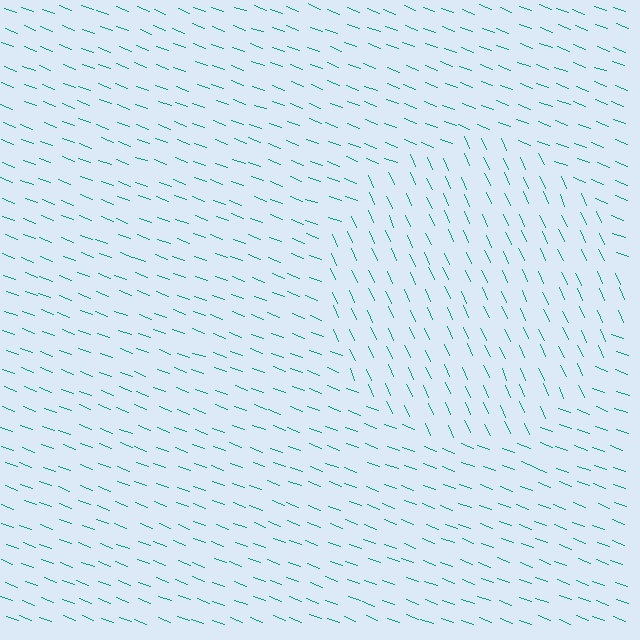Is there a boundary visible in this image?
Yes, there is a texture boundary formed by a change in line orientation.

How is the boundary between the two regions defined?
The boundary is defined purely by a change in line orientation (approximately 45 degrees difference). All lines are the same color and thickness.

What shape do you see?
I see a circle.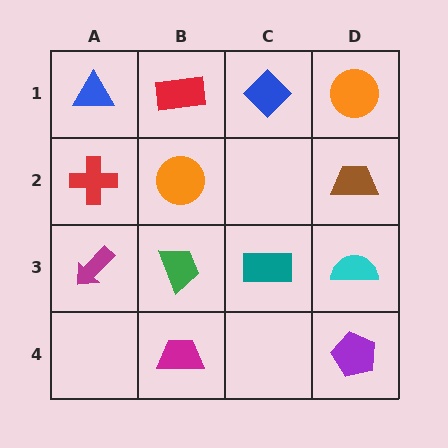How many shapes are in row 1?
4 shapes.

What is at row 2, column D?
A brown trapezoid.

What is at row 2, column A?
A red cross.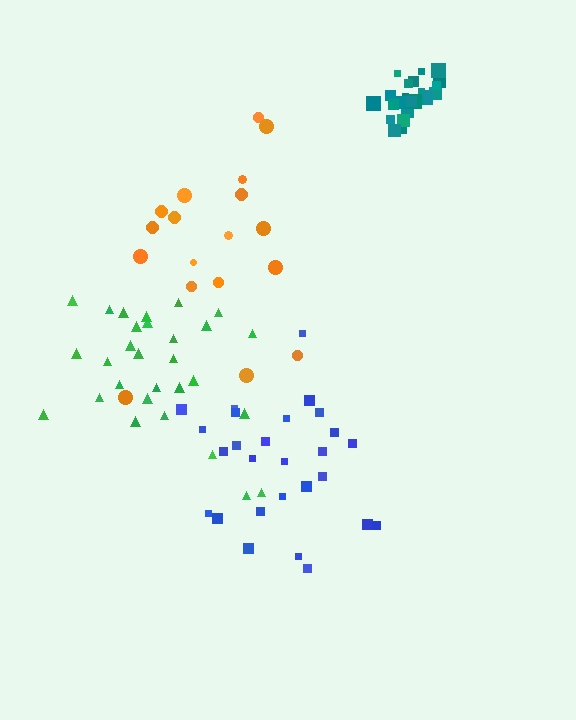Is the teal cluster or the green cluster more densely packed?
Teal.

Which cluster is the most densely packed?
Teal.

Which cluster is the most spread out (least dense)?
Orange.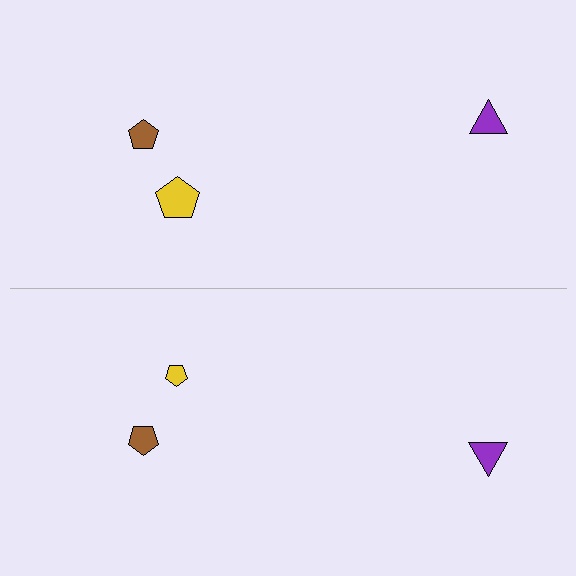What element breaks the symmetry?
The yellow pentagon on the bottom side has a different size than its mirror counterpart.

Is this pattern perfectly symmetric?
No, the pattern is not perfectly symmetric. The yellow pentagon on the bottom side has a different size than its mirror counterpart.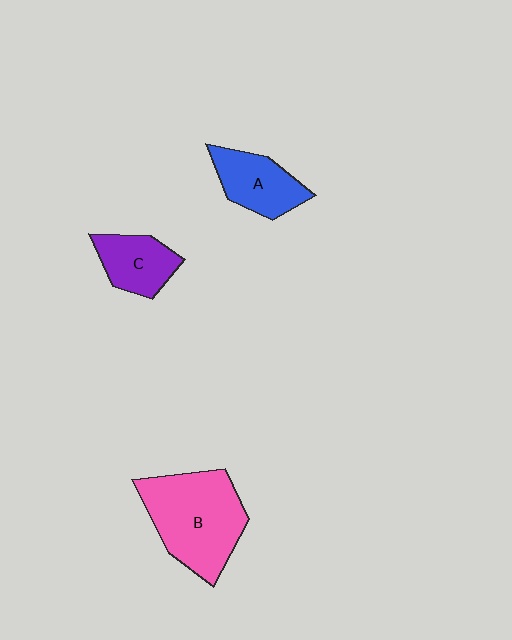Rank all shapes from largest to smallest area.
From largest to smallest: B (pink), A (blue), C (purple).